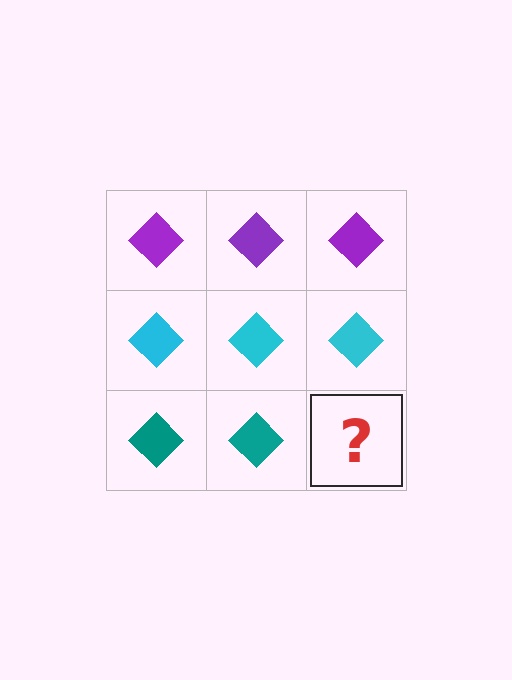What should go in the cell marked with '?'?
The missing cell should contain a teal diamond.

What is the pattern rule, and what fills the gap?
The rule is that each row has a consistent color. The gap should be filled with a teal diamond.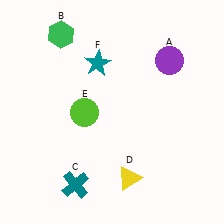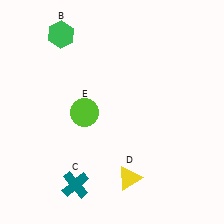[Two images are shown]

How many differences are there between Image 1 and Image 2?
There are 2 differences between the two images.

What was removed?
The purple circle (A), the teal star (F) were removed in Image 2.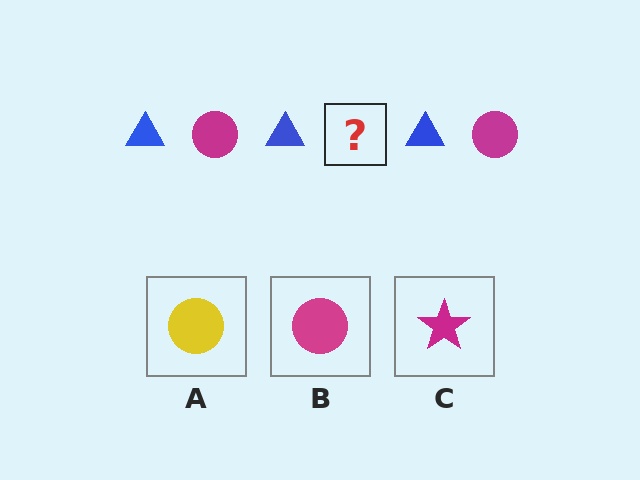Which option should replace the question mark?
Option B.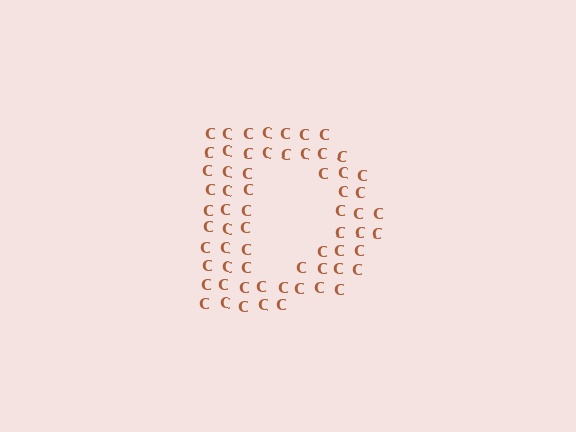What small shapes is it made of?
It is made of small letter C's.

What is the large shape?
The large shape is the letter D.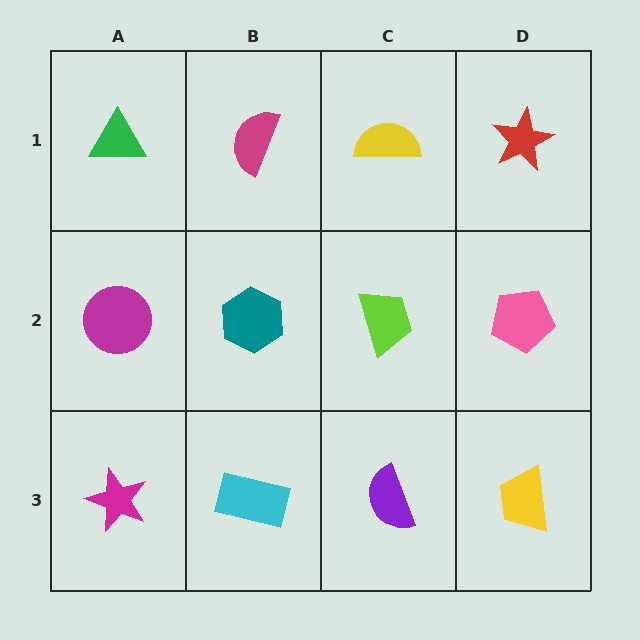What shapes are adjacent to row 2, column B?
A magenta semicircle (row 1, column B), a cyan rectangle (row 3, column B), a magenta circle (row 2, column A), a lime trapezoid (row 2, column C).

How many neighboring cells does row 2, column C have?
4.